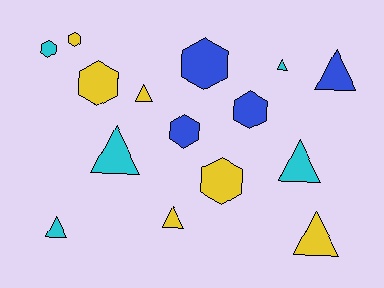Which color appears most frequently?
Yellow, with 6 objects.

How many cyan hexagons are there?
There is 1 cyan hexagon.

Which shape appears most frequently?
Triangle, with 8 objects.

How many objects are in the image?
There are 15 objects.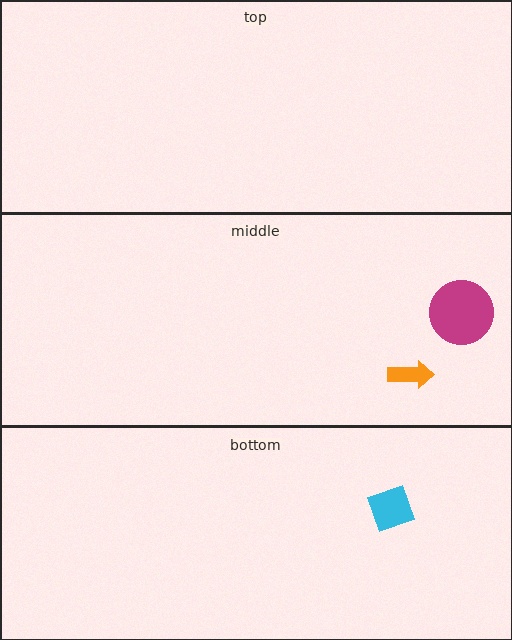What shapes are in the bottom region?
The cyan diamond.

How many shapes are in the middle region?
2.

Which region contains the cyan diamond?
The bottom region.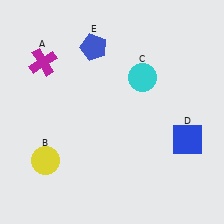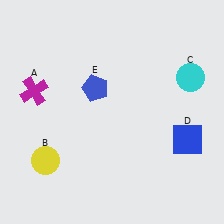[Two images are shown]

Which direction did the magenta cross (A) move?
The magenta cross (A) moved down.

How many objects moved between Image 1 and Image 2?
3 objects moved between the two images.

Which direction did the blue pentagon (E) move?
The blue pentagon (E) moved down.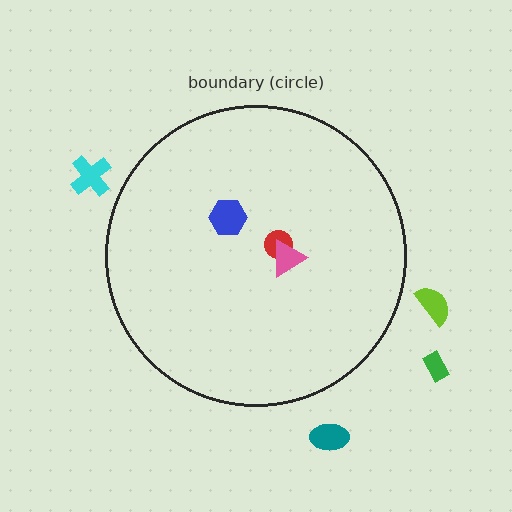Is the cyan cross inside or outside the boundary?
Outside.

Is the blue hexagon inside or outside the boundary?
Inside.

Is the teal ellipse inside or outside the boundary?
Outside.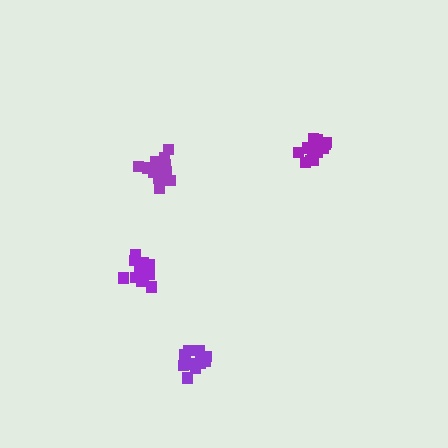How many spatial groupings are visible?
There are 4 spatial groupings.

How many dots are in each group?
Group 1: 15 dots, Group 2: 14 dots, Group 3: 16 dots, Group 4: 14 dots (59 total).